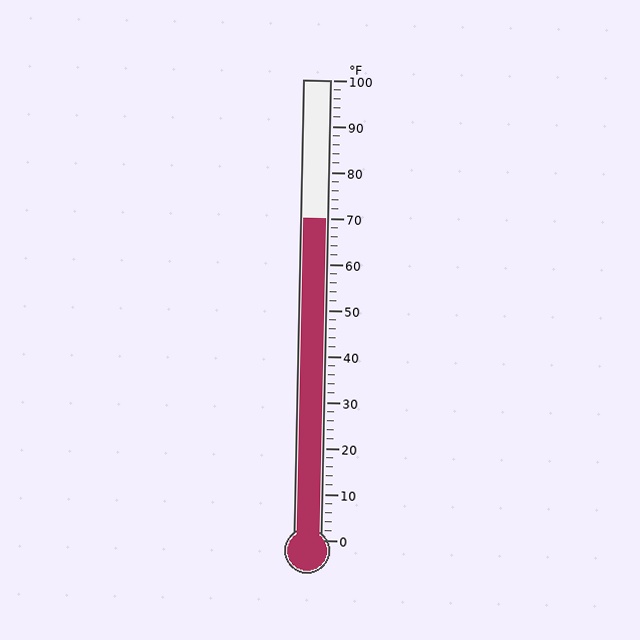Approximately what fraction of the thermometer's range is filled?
The thermometer is filled to approximately 70% of its range.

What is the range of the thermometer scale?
The thermometer scale ranges from 0°F to 100°F.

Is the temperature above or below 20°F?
The temperature is above 20°F.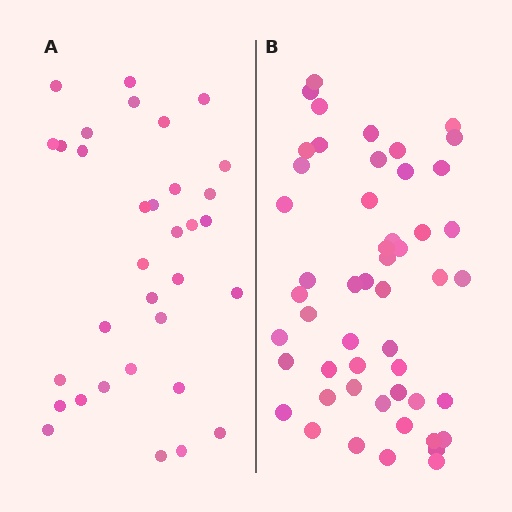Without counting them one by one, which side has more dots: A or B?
Region B (the right region) has more dots.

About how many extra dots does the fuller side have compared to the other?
Region B has approximately 20 more dots than region A.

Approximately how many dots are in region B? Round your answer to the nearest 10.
About 50 dots. (The exact count is 51, which rounds to 50.)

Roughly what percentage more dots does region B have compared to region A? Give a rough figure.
About 55% more.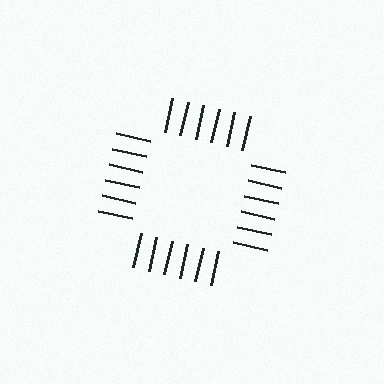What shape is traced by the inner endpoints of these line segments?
An illusory square — the line segments terminate on its edges but no continuous stroke is drawn.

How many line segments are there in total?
24 — 6 along each of the 4 edges.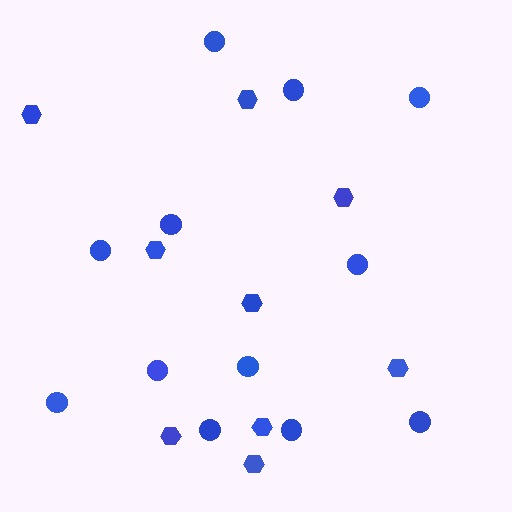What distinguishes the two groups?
There are 2 groups: one group of circles (12) and one group of hexagons (9).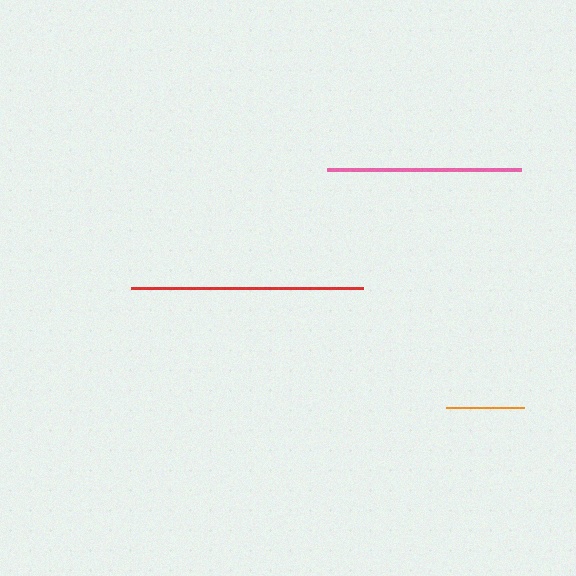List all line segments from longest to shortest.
From longest to shortest: red, pink, orange.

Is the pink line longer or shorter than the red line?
The red line is longer than the pink line.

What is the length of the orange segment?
The orange segment is approximately 78 pixels long.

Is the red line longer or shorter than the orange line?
The red line is longer than the orange line.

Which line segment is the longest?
The red line is the longest at approximately 232 pixels.